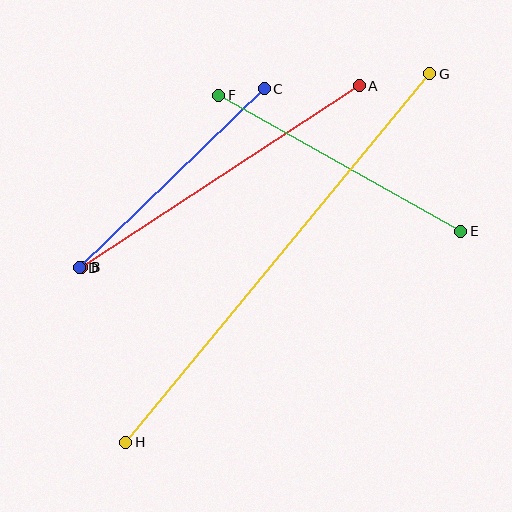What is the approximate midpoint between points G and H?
The midpoint is at approximately (278, 258) pixels.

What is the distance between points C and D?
The distance is approximately 258 pixels.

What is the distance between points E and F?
The distance is approximately 278 pixels.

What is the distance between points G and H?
The distance is approximately 478 pixels.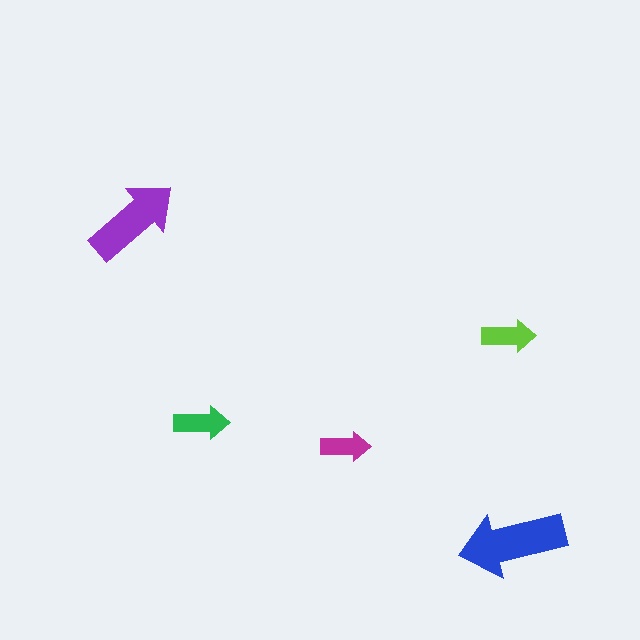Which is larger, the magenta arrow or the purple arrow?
The purple one.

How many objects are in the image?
There are 5 objects in the image.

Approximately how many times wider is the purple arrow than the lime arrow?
About 2 times wider.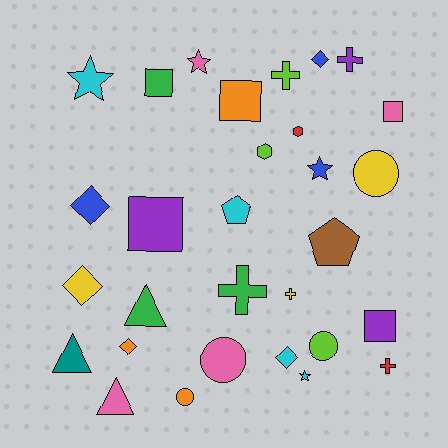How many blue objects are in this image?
There are 3 blue objects.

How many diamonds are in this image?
There are 5 diamonds.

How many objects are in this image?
There are 30 objects.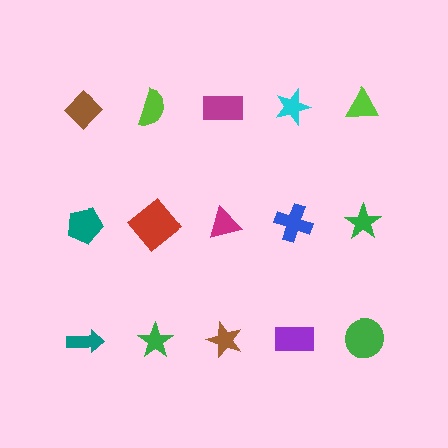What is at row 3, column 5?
A green circle.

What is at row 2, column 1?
A teal pentagon.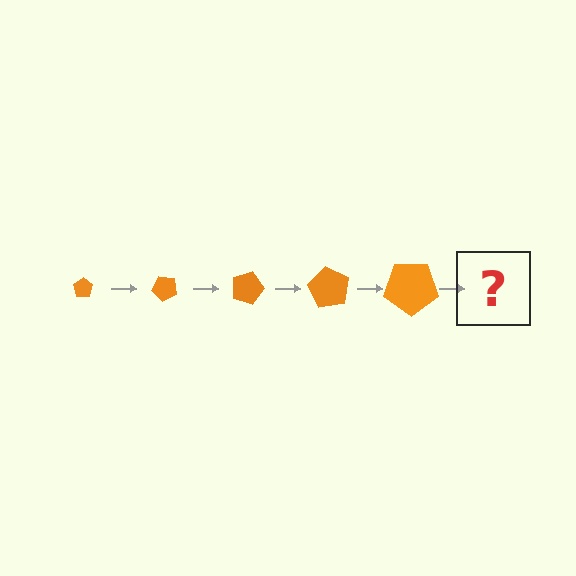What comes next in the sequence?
The next element should be a pentagon, larger than the previous one and rotated 225 degrees from the start.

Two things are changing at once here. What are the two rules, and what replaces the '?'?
The two rules are that the pentagon grows larger each step and it rotates 45 degrees each step. The '?' should be a pentagon, larger than the previous one and rotated 225 degrees from the start.